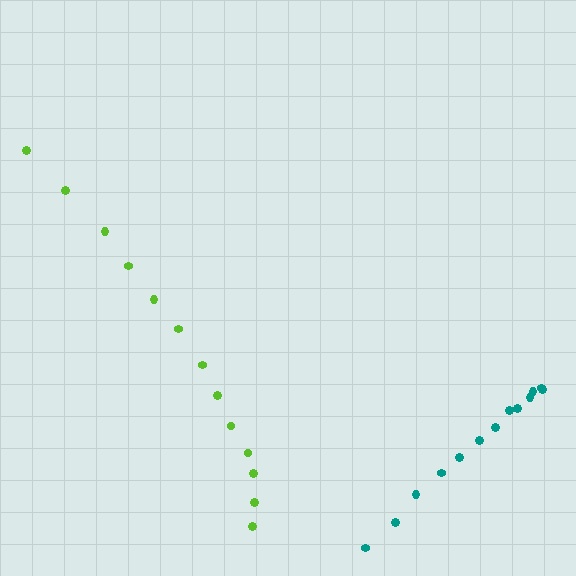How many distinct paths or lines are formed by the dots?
There are 2 distinct paths.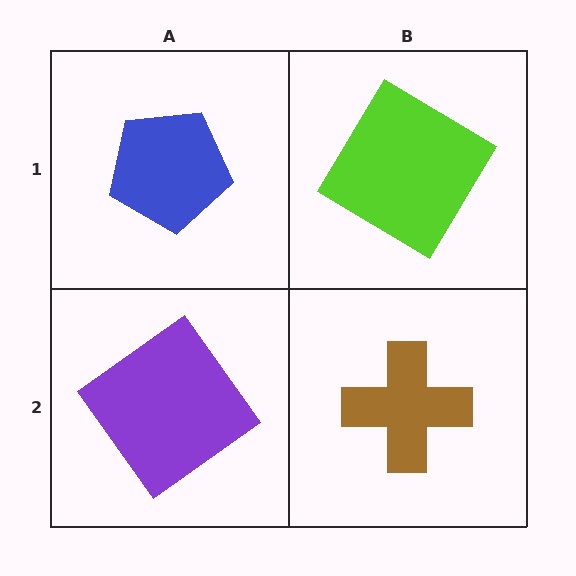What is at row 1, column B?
A lime diamond.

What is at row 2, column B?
A brown cross.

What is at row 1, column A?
A blue pentagon.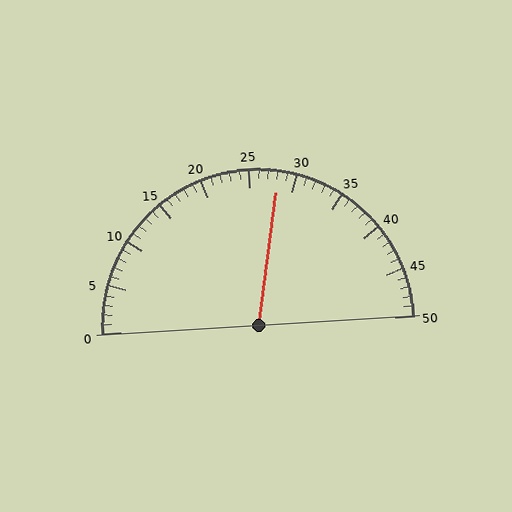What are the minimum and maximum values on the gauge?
The gauge ranges from 0 to 50.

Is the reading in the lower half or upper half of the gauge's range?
The reading is in the upper half of the range (0 to 50).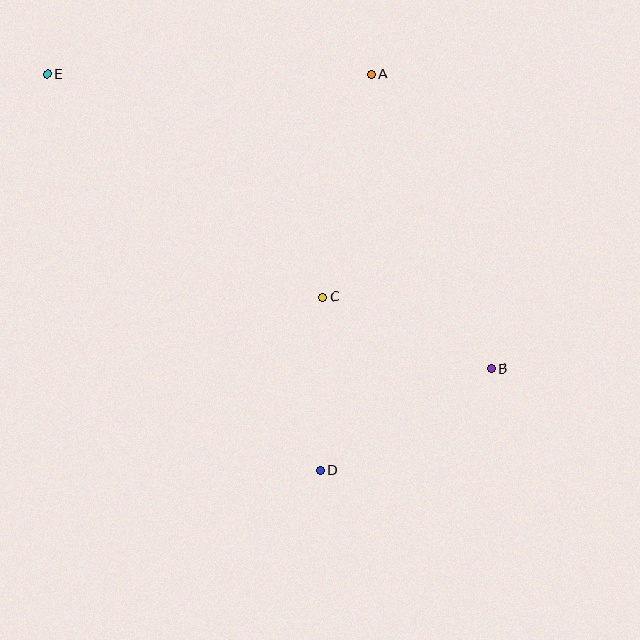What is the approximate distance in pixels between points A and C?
The distance between A and C is approximately 229 pixels.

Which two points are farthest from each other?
Points B and E are farthest from each other.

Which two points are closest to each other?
Points C and D are closest to each other.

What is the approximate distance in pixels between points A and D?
The distance between A and D is approximately 399 pixels.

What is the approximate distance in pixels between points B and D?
The distance between B and D is approximately 198 pixels.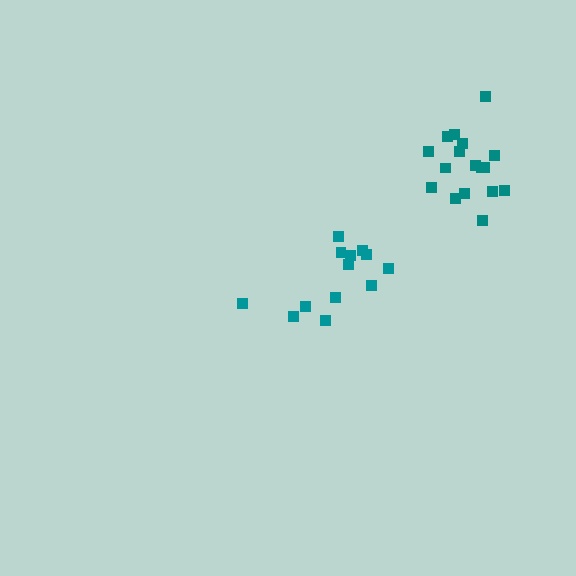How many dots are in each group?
Group 1: 17 dots, Group 2: 13 dots (30 total).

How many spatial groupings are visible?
There are 2 spatial groupings.